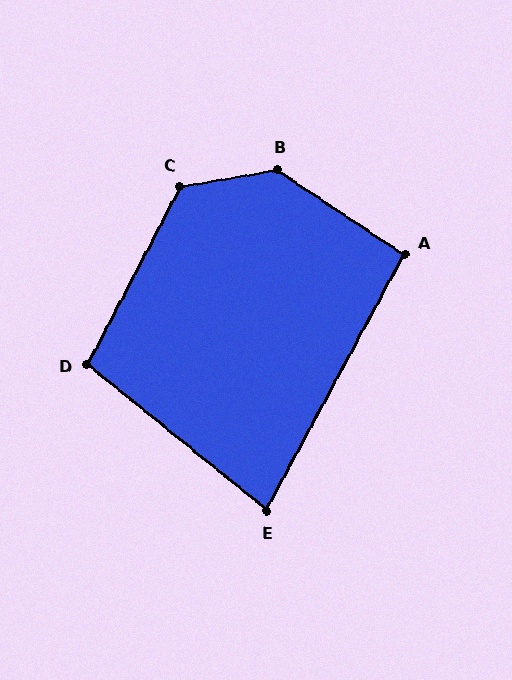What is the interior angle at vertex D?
Approximately 101 degrees (obtuse).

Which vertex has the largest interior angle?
B, at approximately 137 degrees.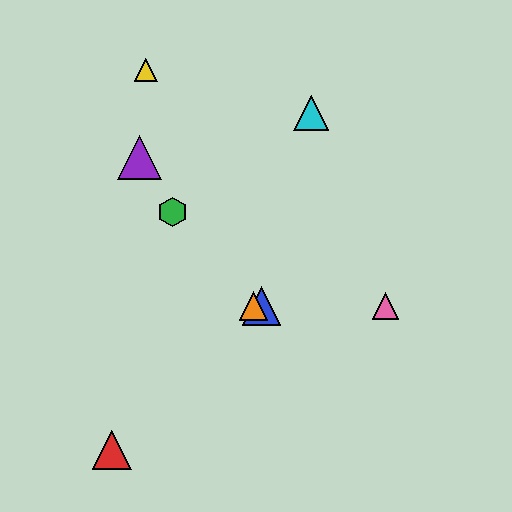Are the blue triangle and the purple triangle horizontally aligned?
No, the blue triangle is at y≈306 and the purple triangle is at y≈157.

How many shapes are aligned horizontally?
3 shapes (the blue triangle, the orange triangle, the pink triangle) are aligned horizontally.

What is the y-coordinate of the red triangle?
The red triangle is at y≈450.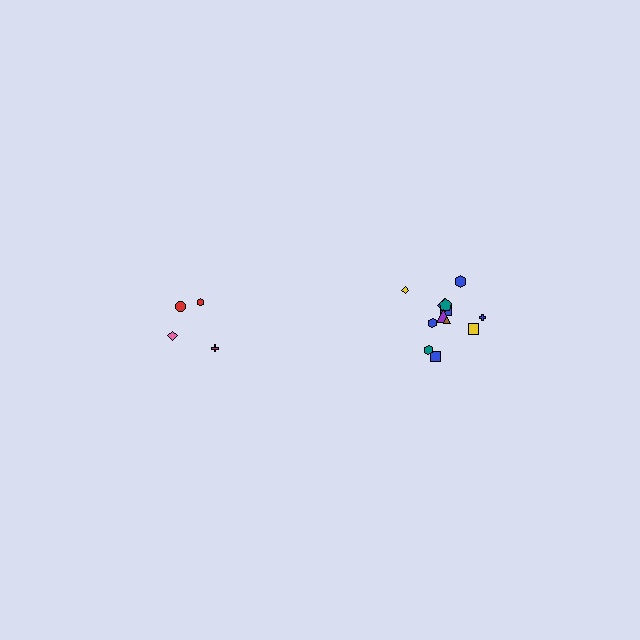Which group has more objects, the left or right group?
The right group.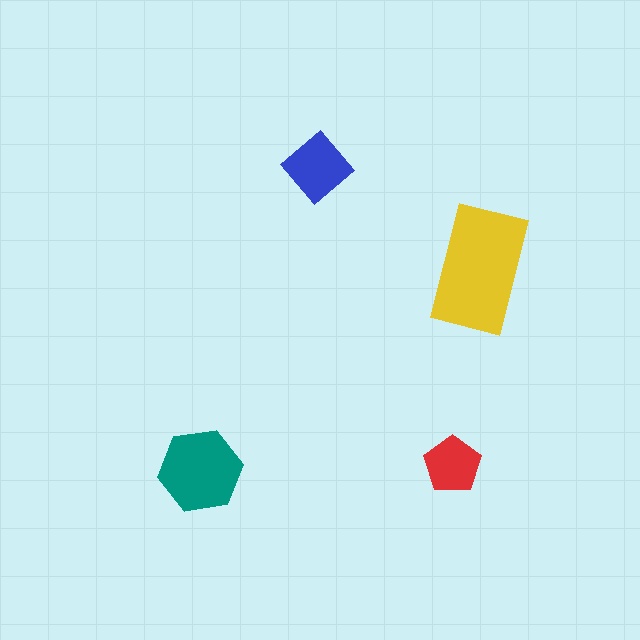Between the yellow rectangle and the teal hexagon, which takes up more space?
The yellow rectangle.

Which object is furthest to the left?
The teal hexagon is leftmost.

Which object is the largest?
The yellow rectangle.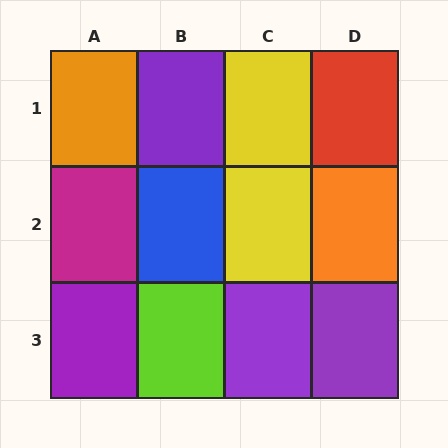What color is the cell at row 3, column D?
Purple.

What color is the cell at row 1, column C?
Yellow.